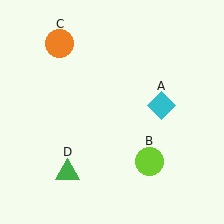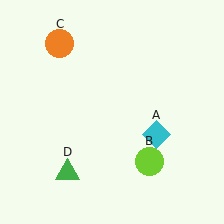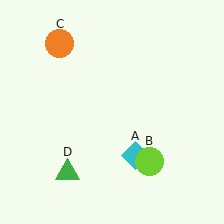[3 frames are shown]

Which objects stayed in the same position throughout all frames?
Lime circle (object B) and orange circle (object C) and green triangle (object D) remained stationary.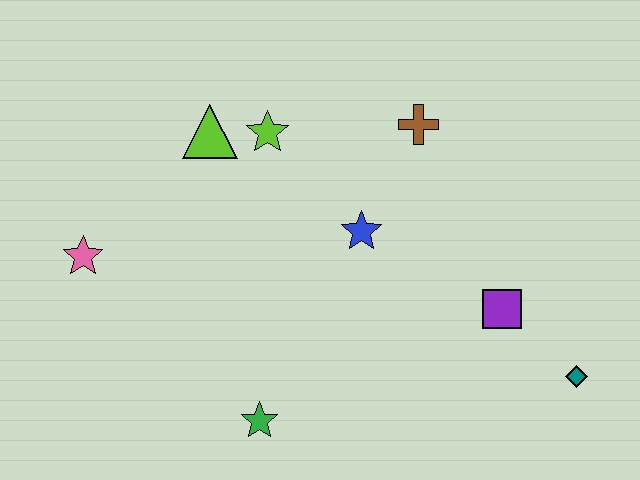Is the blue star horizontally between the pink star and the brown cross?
Yes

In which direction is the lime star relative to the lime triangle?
The lime star is to the right of the lime triangle.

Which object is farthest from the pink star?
The teal diamond is farthest from the pink star.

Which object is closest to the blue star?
The brown cross is closest to the blue star.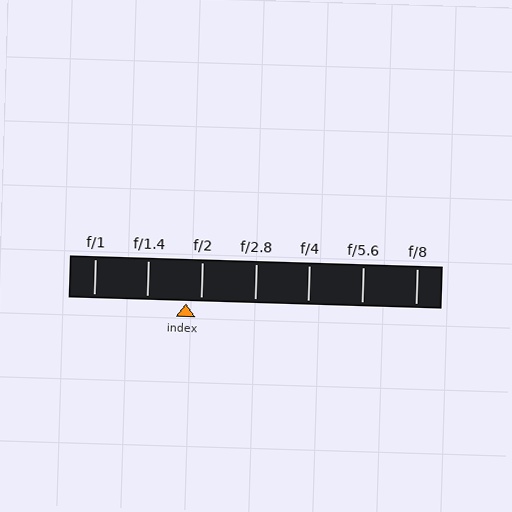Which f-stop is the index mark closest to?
The index mark is closest to f/2.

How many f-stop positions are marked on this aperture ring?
There are 7 f-stop positions marked.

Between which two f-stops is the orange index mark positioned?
The index mark is between f/1.4 and f/2.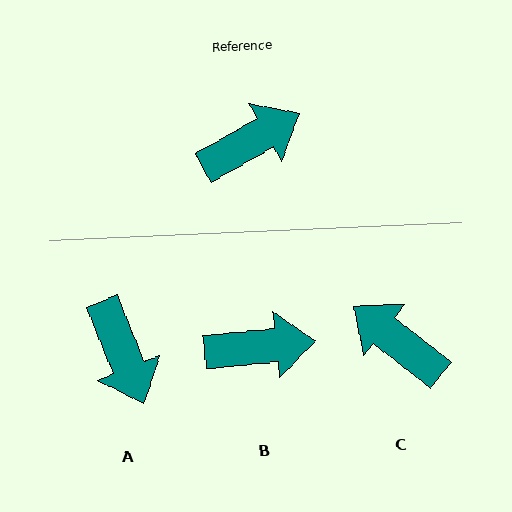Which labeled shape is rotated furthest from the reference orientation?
C, about 112 degrees away.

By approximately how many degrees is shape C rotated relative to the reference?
Approximately 112 degrees counter-clockwise.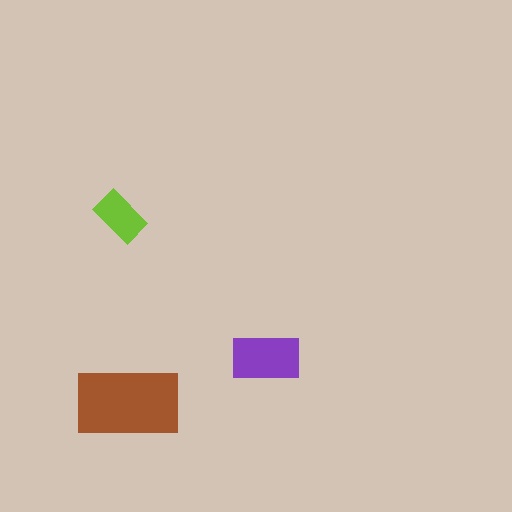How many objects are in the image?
There are 3 objects in the image.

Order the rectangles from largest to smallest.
the brown one, the purple one, the lime one.